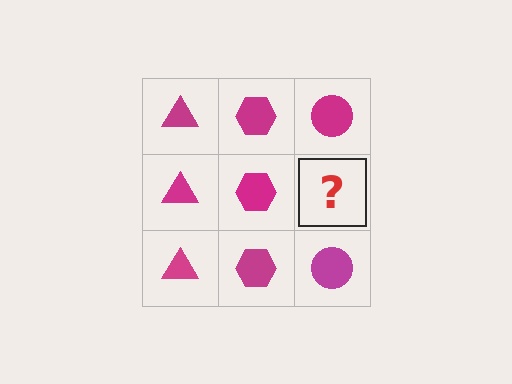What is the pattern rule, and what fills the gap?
The rule is that each column has a consistent shape. The gap should be filled with a magenta circle.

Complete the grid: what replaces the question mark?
The question mark should be replaced with a magenta circle.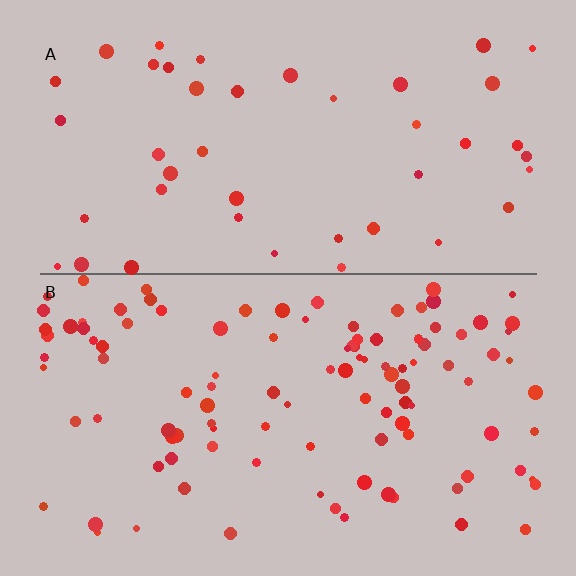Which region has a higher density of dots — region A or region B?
B (the bottom).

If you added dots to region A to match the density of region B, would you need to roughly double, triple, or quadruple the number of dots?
Approximately double.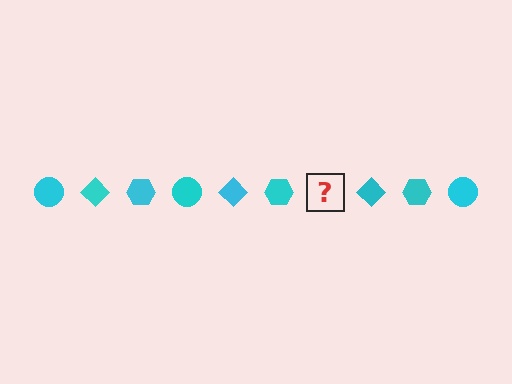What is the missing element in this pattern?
The missing element is a cyan circle.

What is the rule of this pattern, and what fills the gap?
The rule is that the pattern cycles through circle, diamond, hexagon shapes in cyan. The gap should be filled with a cyan circle.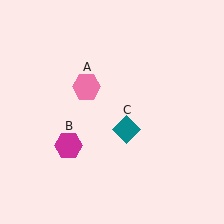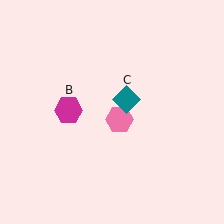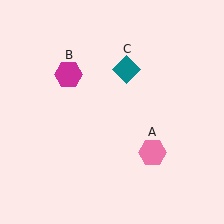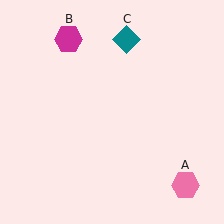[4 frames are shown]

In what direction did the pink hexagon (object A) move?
The pink hexagon (object A) moved down and to the right.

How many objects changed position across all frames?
3 objects changed position: pink hexagon (object A), magenta hexagon (object B), teal diamond (object C).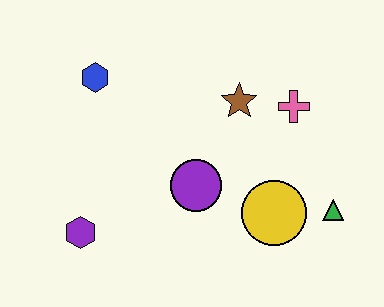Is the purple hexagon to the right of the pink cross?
No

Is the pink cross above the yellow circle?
Yes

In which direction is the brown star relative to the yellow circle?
The brown star is above the yellow circle.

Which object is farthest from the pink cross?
The purple hexagon is farthest from the pink cross.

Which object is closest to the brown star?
The pink cross is closest to the brown star.